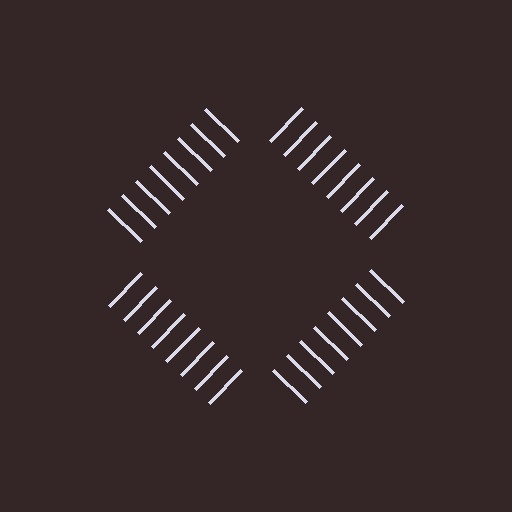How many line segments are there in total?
32 — 8 along each of the 4 edges.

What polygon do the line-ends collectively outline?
An illusory square — the line segments terminate on its edges but no continuous stroke is drawn.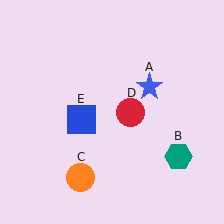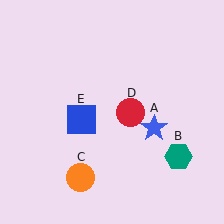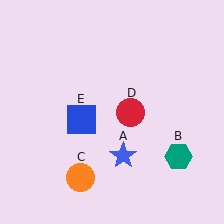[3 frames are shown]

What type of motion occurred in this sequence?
The blue star (object A) rotated clockwise around the center of the scene.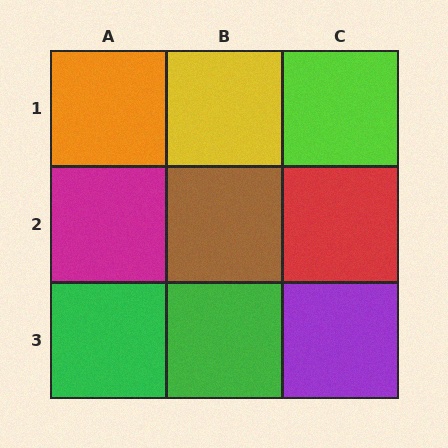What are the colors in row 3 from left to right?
Green, green, purple.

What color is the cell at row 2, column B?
Brown.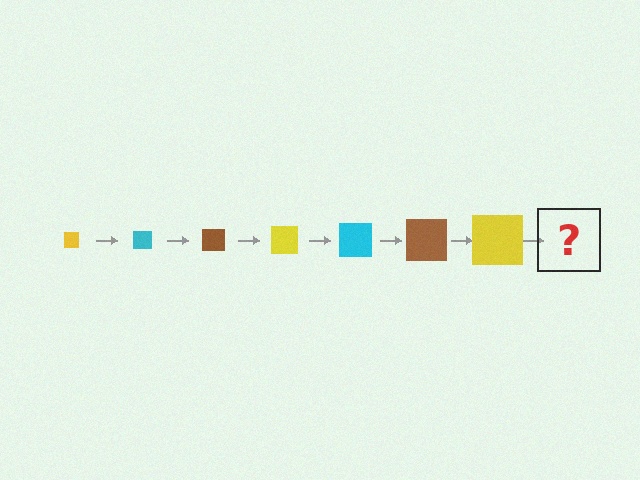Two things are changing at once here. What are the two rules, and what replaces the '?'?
The two rules are that the square grows larger each step and the color cycles through yellow, cyan, and brown. The '?' should be a cyan square, larger than the previous one.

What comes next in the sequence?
The next element should be a cyan square, larger than the previous one.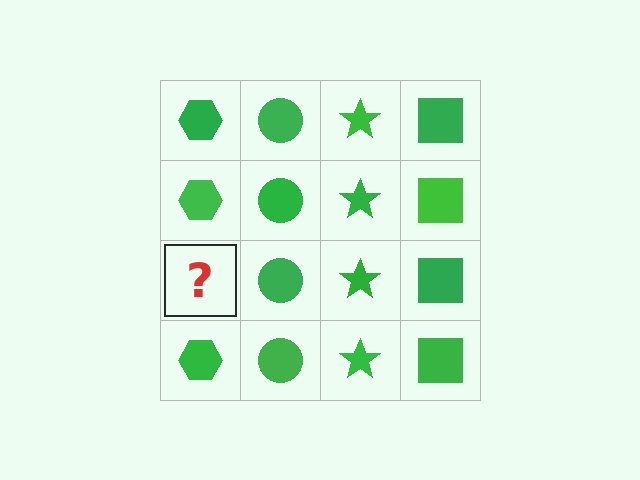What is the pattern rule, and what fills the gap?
The rule is that each column has a consistent shape. The gap should be filled with a green hexagon.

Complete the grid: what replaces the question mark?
The question mark should be replaced with a green hexagon.